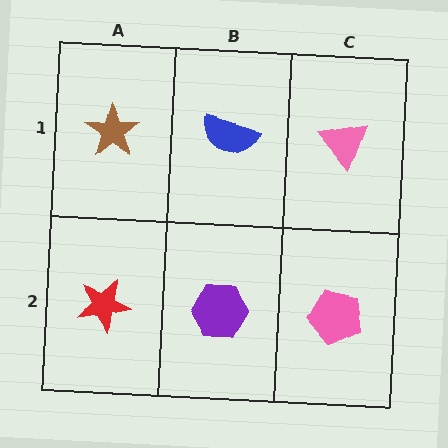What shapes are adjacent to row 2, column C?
A pink triangle (row 1, column C), a purple hexagon (row 2, column B).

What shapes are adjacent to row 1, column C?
A pink pentagon (row 2, column C), a blue semicircle (row 1, column B).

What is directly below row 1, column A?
A red star.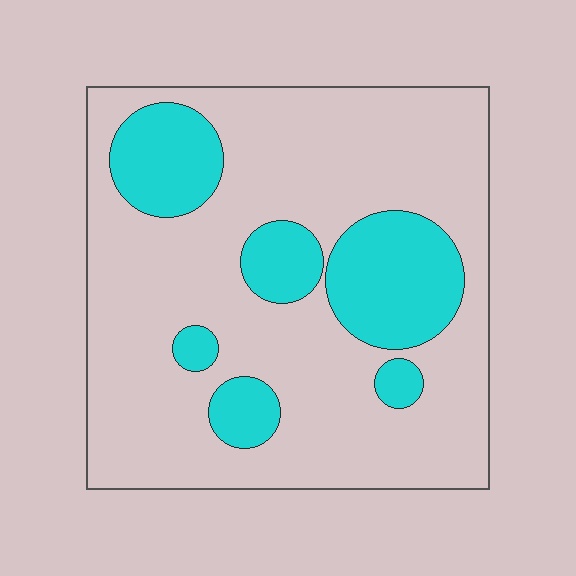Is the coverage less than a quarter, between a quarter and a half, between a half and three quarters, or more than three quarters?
Less than a quarter.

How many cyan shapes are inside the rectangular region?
6.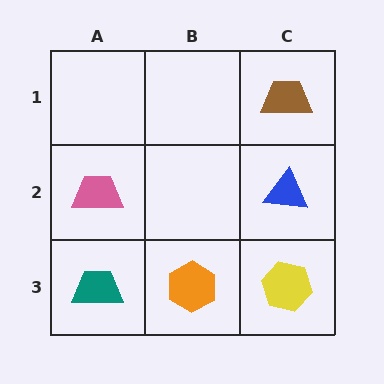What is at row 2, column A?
A pink trapezoid.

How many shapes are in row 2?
2 shapes.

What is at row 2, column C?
A blue triangle.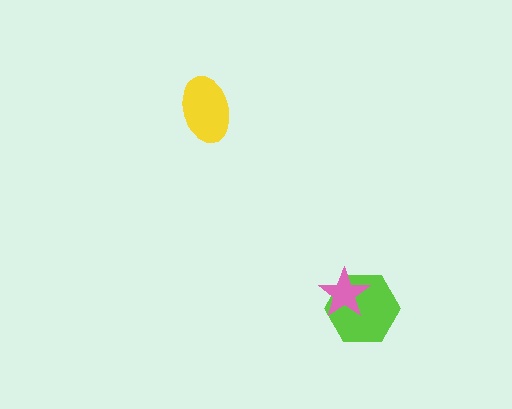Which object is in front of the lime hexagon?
The pink star is in front of the lime hexagon.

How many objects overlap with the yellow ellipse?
0 objects overlap with the yellow ellipse.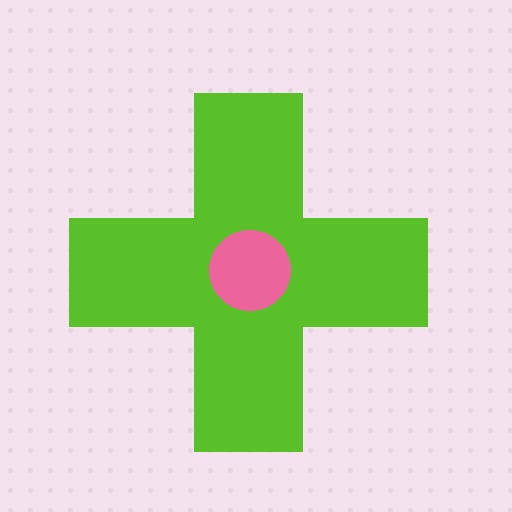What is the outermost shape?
The lime cross.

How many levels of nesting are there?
2.